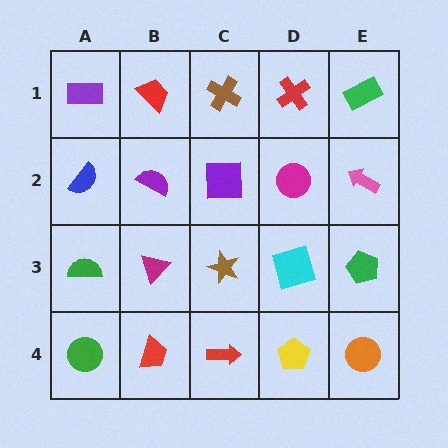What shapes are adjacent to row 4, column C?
A brown star (row 3, column C), a red trapezoid (row 4, column B), a yellow pentagon (row 4, column D).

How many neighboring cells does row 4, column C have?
3.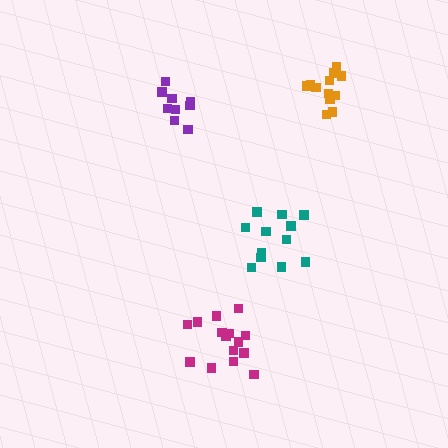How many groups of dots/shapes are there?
There are 4 groups.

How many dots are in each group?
Group 1: 9 dots, Group 2: 15 dots, Group 3: 12 dots, Group 4: 12 dots (48 total).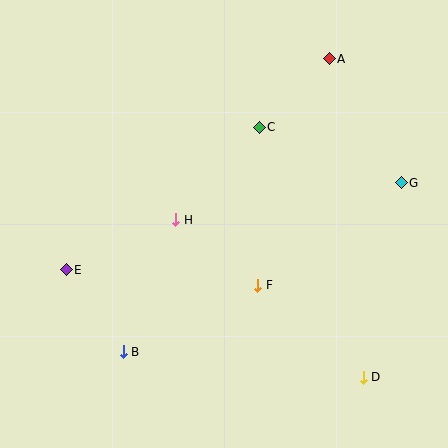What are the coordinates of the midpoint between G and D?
The midpoint between G and D is at (382, 280).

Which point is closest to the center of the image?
Point H at (176, 220) is closest to the center.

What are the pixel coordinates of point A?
Point A is at (329, 59).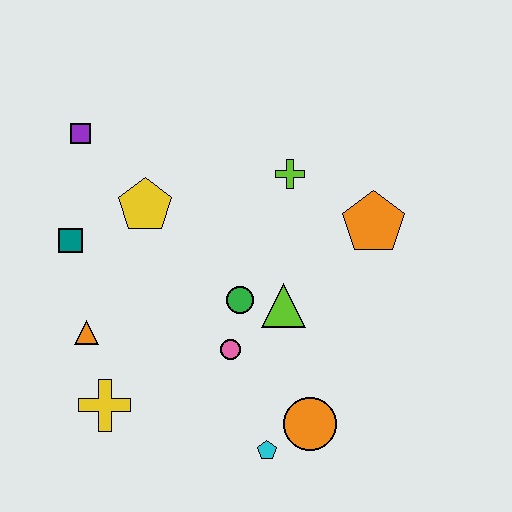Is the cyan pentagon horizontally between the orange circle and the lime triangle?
No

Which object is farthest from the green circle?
The purple square is farthest from the green circle.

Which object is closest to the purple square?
The yellow pentagon is closest to the purple square.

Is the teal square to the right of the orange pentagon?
No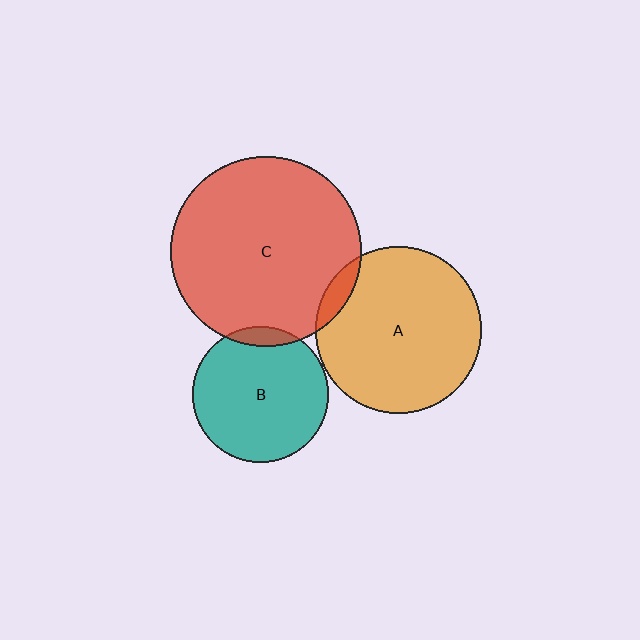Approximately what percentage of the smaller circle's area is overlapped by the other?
Approximately 5%.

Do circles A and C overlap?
Yes.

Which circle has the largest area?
Circle C (red).